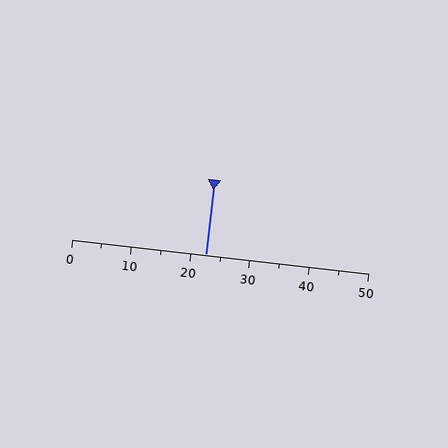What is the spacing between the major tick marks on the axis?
The major ticks are spaced 10 apart.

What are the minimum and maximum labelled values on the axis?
The axis runs from 0 to 50.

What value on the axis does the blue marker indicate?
The marker indicates approximately 22.5.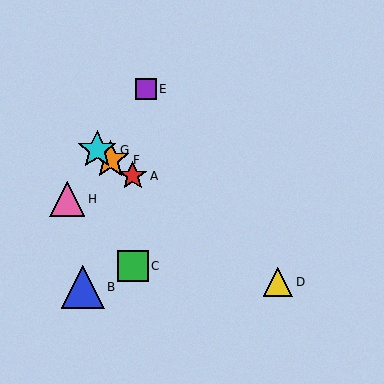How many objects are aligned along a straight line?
4 objects (A, D, F, G) are aligned along a straight line.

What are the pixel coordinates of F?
Object F is at (111, 160).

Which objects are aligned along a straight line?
Objects A, D, F, G are aligned along a straight line.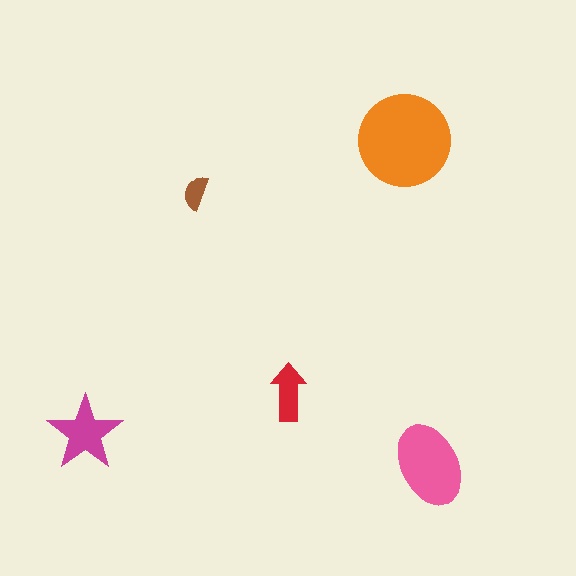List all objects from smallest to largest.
The brown semicircle, the red arrow, the magenta star, the pink ellipse, the orange circle.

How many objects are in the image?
There are 5 objects in the image.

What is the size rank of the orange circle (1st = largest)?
1st.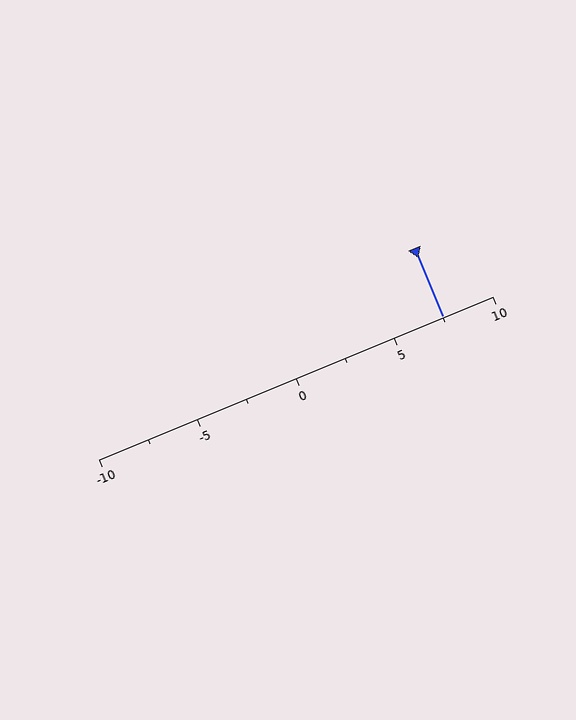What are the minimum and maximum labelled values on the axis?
The axis runs from -10 to 10.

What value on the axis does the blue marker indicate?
The marker indicates approximately 7.5.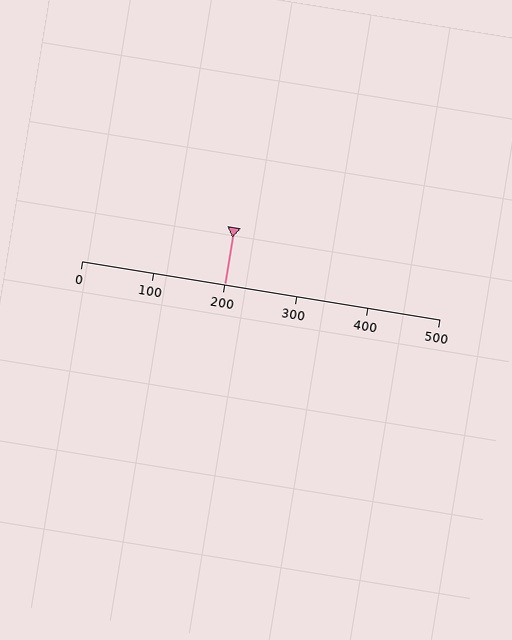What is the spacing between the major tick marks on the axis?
The major ticks are spaced 100 apart.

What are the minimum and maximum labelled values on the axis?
The axis runs from 0 to 500.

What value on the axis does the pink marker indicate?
The marker indicates approximately 200.